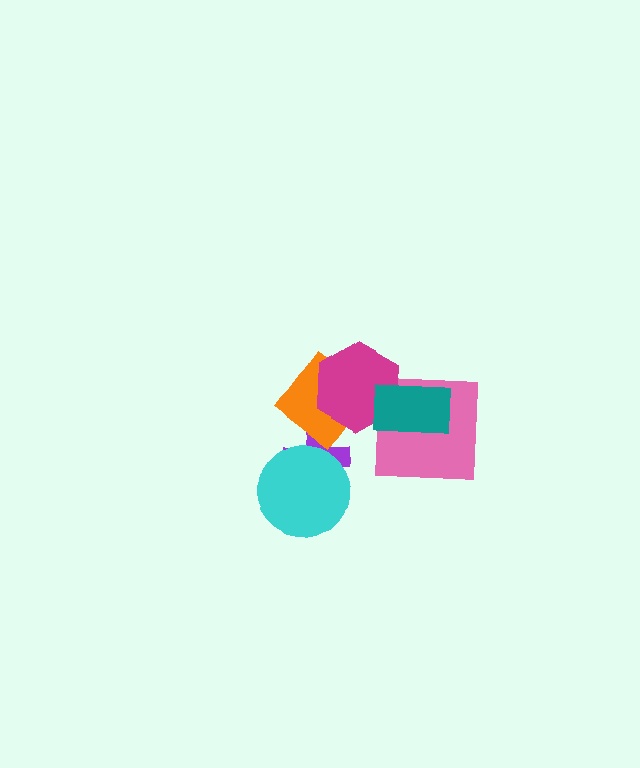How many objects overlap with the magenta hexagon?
3 objects overlap with the magenta hexagon.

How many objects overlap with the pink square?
2 objects overlap with the pink square.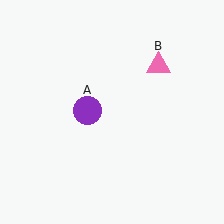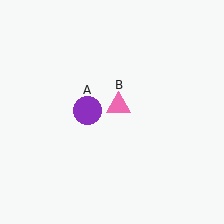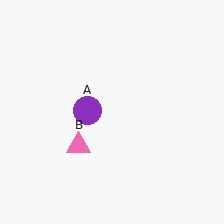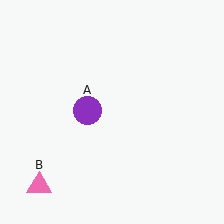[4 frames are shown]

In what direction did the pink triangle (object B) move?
The pink triangle (object B) moved down and to the left.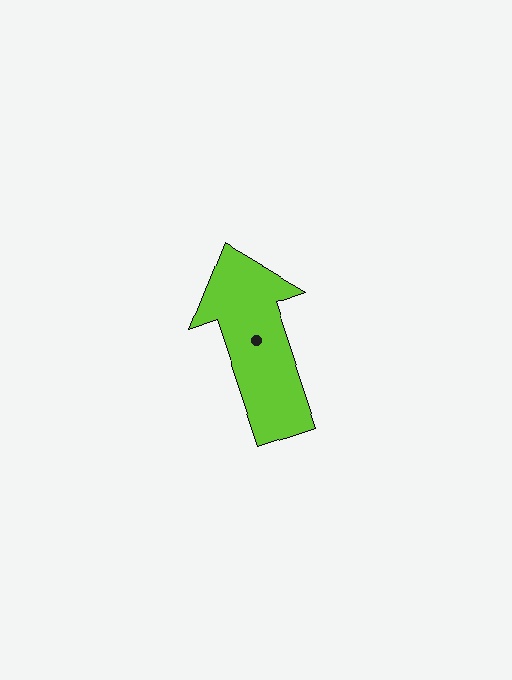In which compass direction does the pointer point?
North.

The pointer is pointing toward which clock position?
Roughly 11 o'clock.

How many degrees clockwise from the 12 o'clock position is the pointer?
Approximately 342 degrees.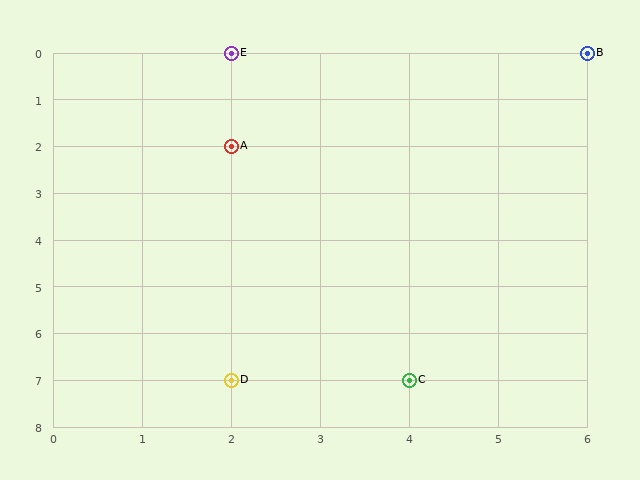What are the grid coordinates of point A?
Point A is at grid coordinates (2, 2).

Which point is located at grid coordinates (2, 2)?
Point A is at (2, 2).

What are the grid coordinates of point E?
Point E is at grid coordinates (2, 0).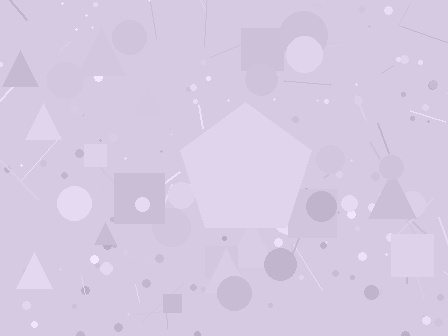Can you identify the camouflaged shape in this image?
The camouflaged shape is a pentagon.